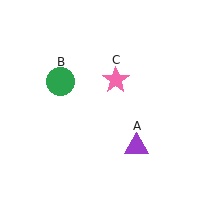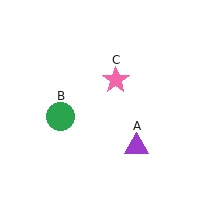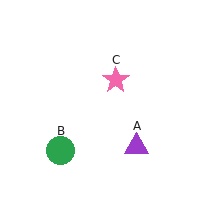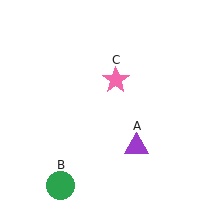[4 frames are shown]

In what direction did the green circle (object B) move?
The green circle (object B) moved down.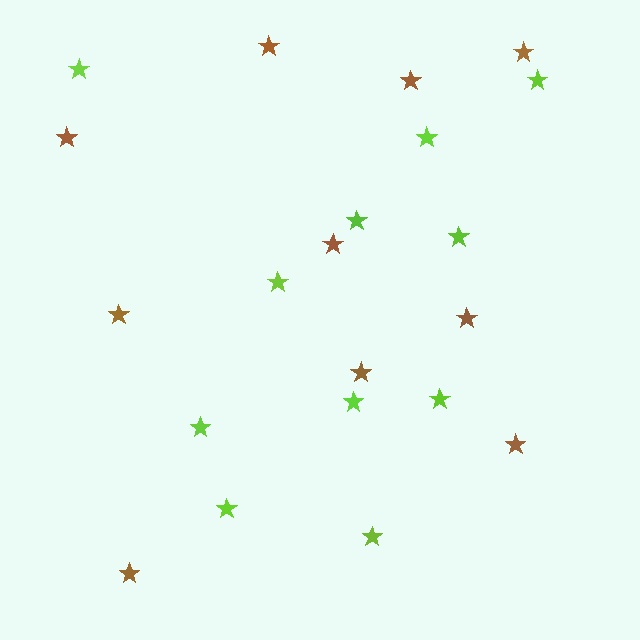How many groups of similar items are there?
There are 2 groups: one group of brown stars (10) and one group of lime stars (11).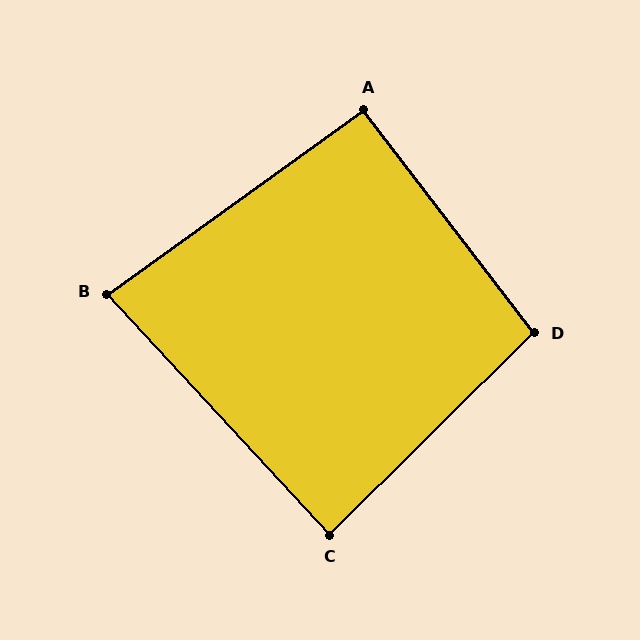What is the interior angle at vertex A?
Approximately 92 degrees (approximately right).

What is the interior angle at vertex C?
Approximately 88 degrees (approximately right).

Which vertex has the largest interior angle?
D, at approximately 97 degrees.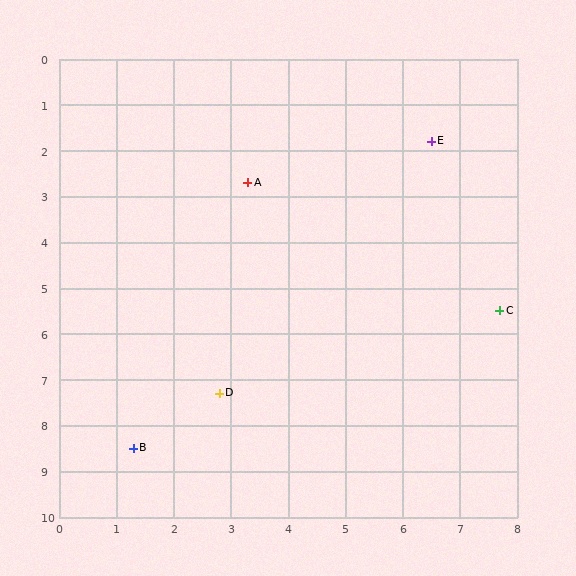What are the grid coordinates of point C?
Point C is at approximately (7.7, 5.5).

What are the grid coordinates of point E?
Point E is at approximately (6.5, 1.8).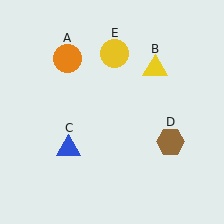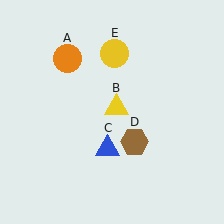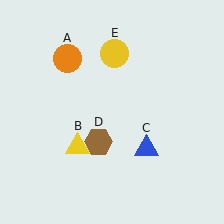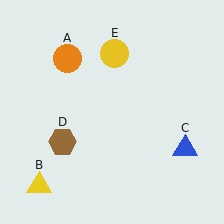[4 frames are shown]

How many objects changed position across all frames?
3 objects changed position: yellow triangle (object B), blue triangle (object C), brown hexagon (object D).